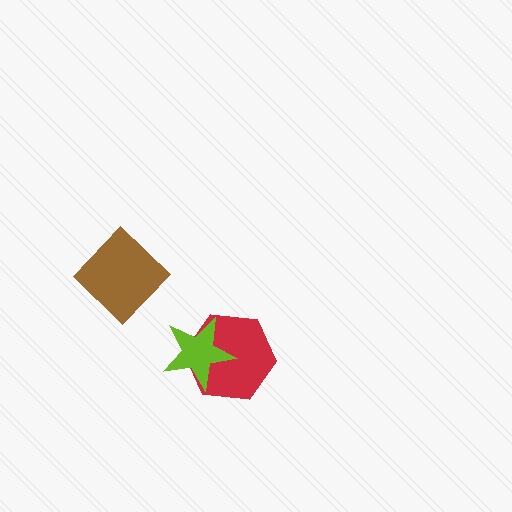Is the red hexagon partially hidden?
Yes, it is partially covered by another shape.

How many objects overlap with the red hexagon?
1 object overlaps with the red hexagon.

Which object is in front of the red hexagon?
The lime star is in front of the red hexagon.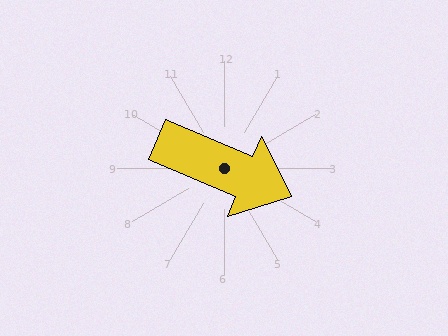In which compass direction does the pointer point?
Southeast.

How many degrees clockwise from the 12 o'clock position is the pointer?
Approximately 113 degrees.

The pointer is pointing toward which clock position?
Roughly 4 o'clock.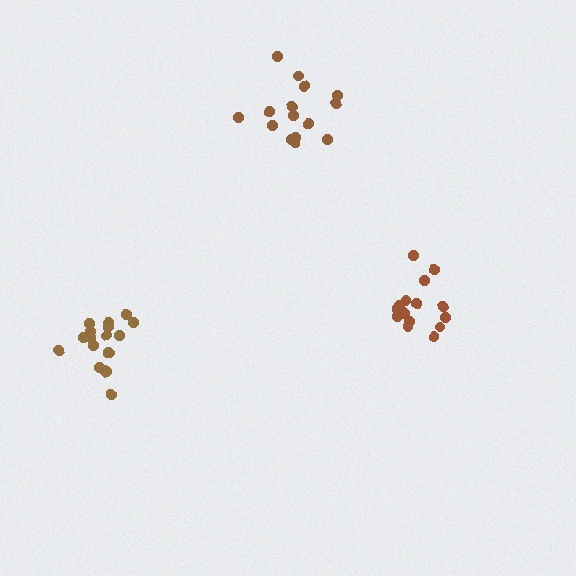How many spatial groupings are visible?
There are 3 spatial groupings.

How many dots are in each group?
Group 1: 15 dots, Group 2: 18 dots, Group 3: 15 dots (48 total).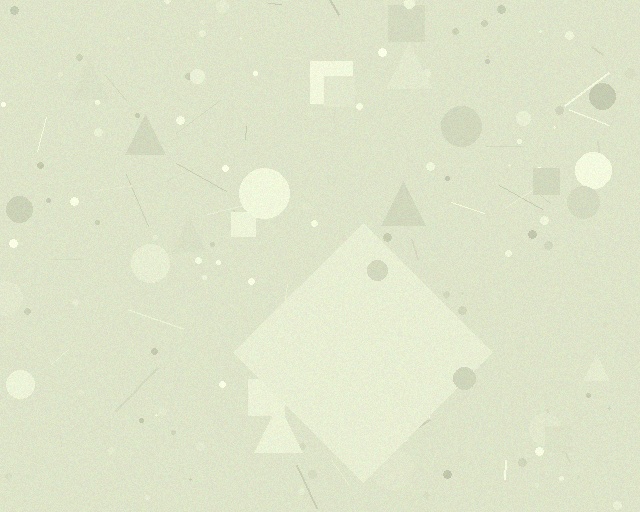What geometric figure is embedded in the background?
A diamond is embedded in the background.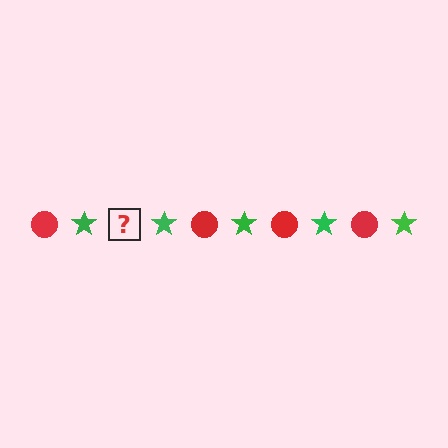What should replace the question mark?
The question mark should be replaced with a red circle.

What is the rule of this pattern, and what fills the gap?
The rule is that the pattern alternates between red circle and green star. The gap should be filled with a red circle.